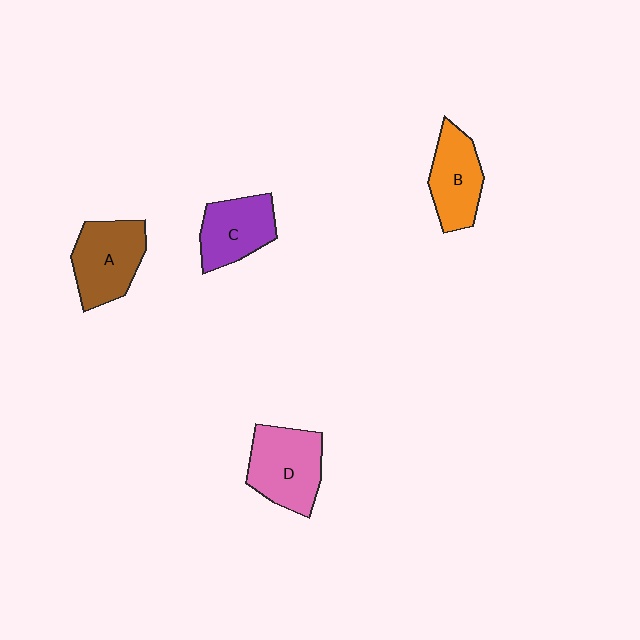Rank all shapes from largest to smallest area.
From largest to smallest: D (pink), A (brown), B (orange), C (purple).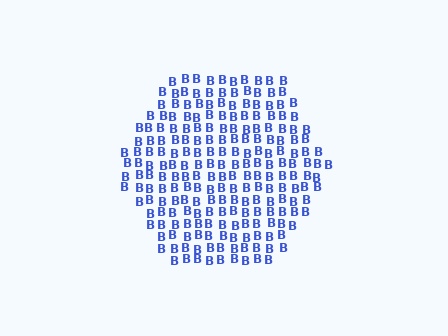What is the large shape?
The large shape is a hexagon.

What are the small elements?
The small elements are letter B's.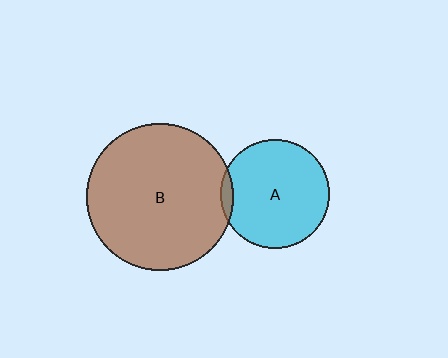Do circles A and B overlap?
Yes.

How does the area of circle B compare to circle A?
Approximately 1.8 times.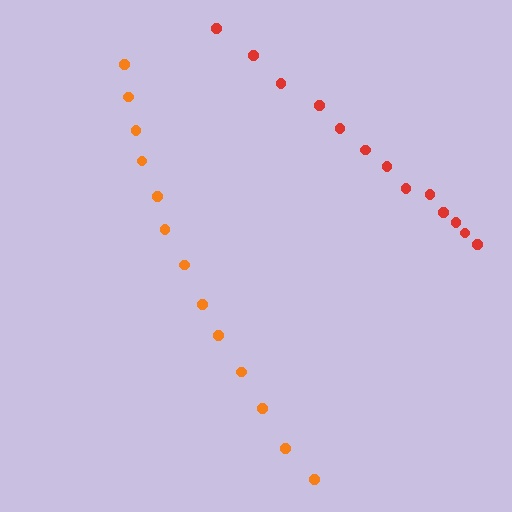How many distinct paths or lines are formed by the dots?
There are 2 distinct paths.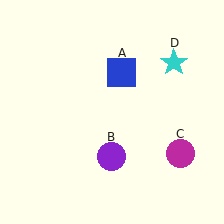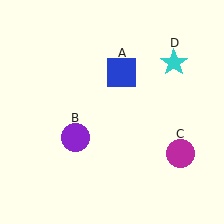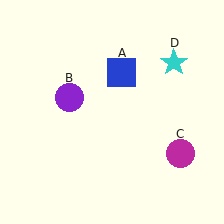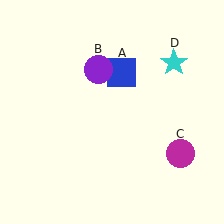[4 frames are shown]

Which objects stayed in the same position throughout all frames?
Blue square (object A) and magenta circle (object C) and cyan star (object D) remained stationary.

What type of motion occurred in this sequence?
The purple circle (object B) rotated clockwise around the center of the scene.